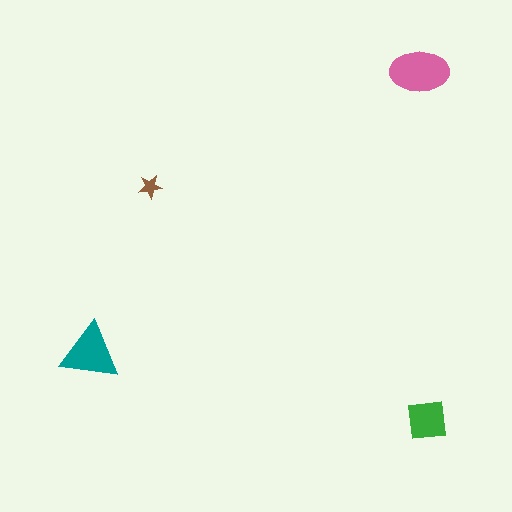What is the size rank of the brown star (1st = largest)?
4th.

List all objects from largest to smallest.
The pink ellipse, the teal triangle, the green square, the brown star.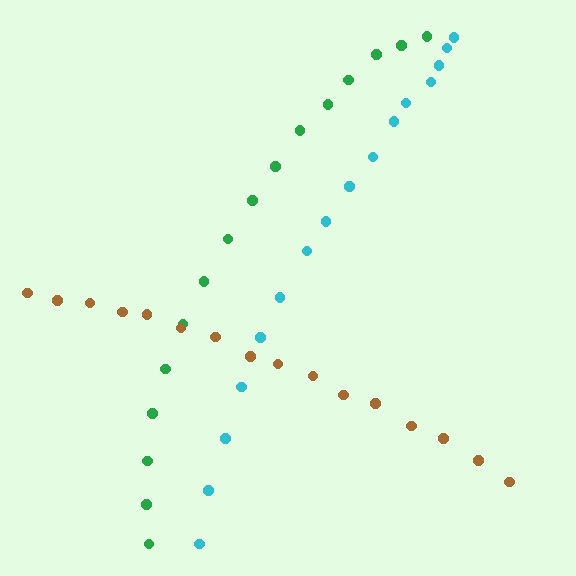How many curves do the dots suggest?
There are 3 distinct paths.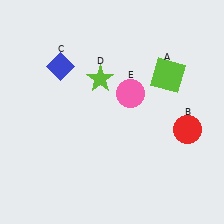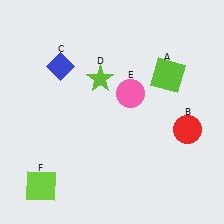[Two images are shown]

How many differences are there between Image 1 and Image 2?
There is 1 difference between the two images.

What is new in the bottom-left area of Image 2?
A lime square (F) was added in the bottom-left area of Image 2.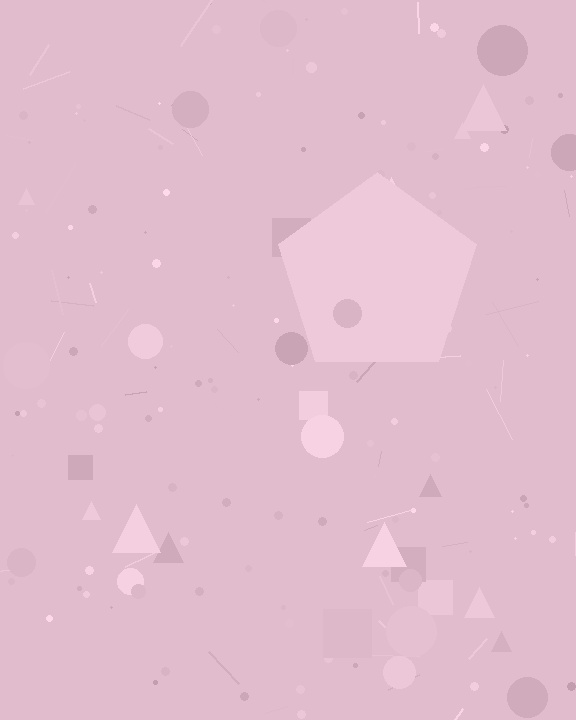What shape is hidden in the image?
A pentagon is hidden in the image.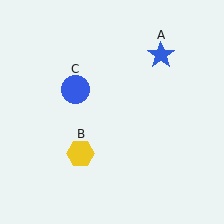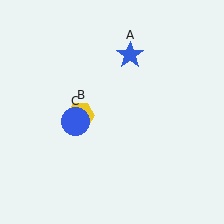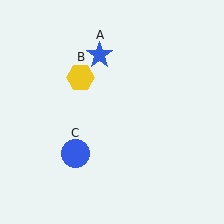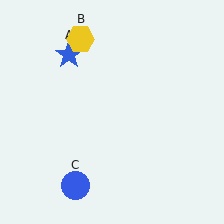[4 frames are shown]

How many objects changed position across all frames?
3 objects changed position: blue star (object A), yellow hexagon (object B), blue circle (object C).